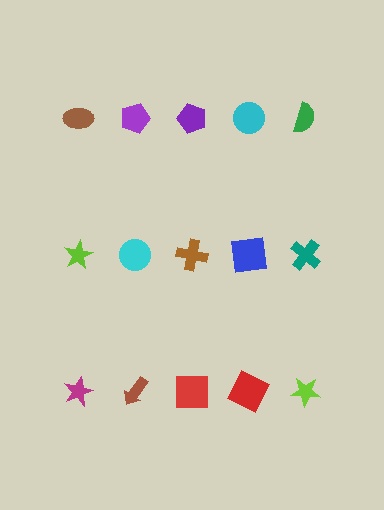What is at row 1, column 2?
A purple pentagon.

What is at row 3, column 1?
A magenta star.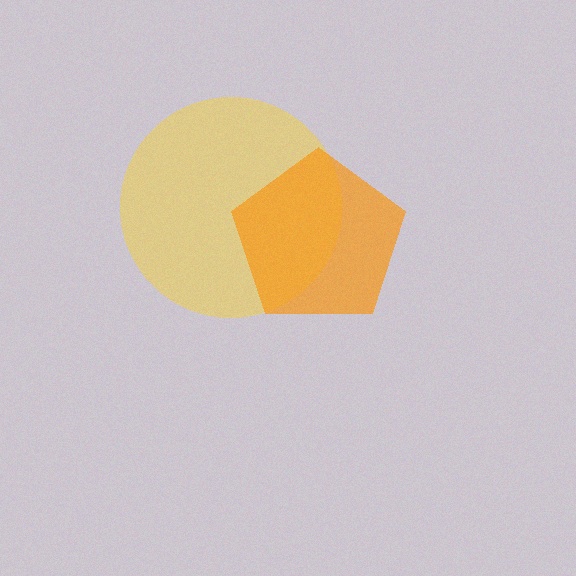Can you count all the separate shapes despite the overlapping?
Yes, there are 2 separate shapes.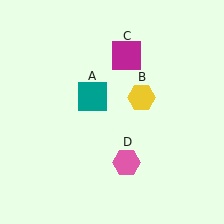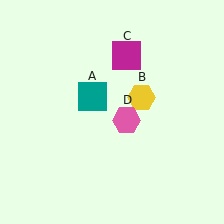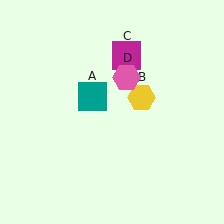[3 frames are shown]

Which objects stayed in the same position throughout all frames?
Teal square (object A) and yellow hexagon (object B) and magenta square (object C) remained stationary.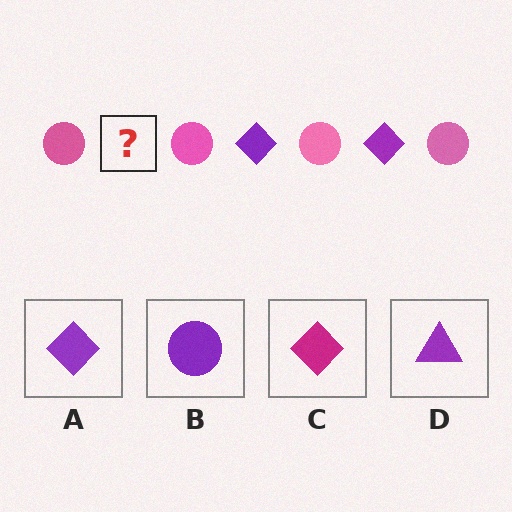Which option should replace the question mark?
Option A.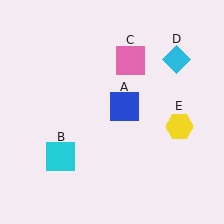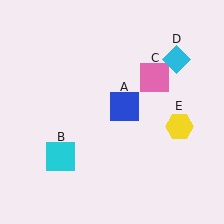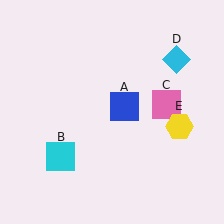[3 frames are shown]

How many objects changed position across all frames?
1 object changed position: pink square (object C).